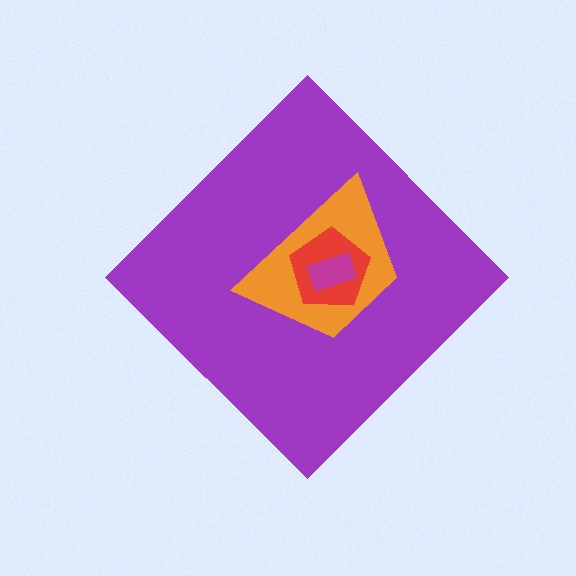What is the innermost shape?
The magenta rectangle.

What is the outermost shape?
The purple diamond.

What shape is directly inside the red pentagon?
The magenta rectangle.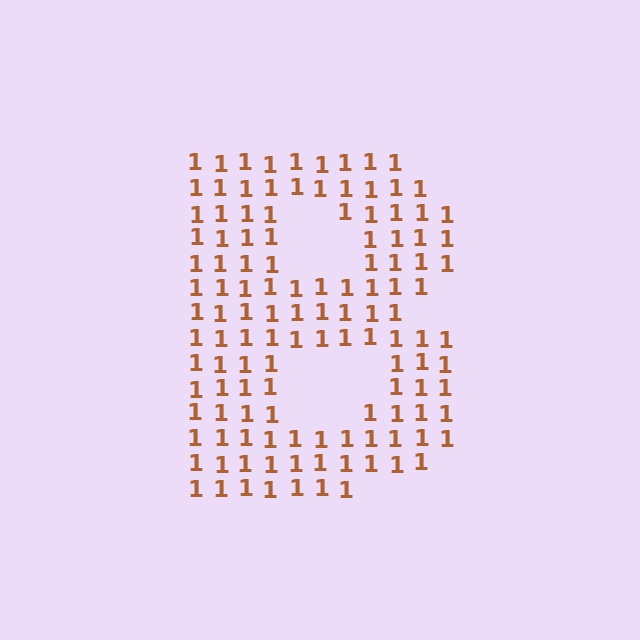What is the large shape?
The large shape is the letter B.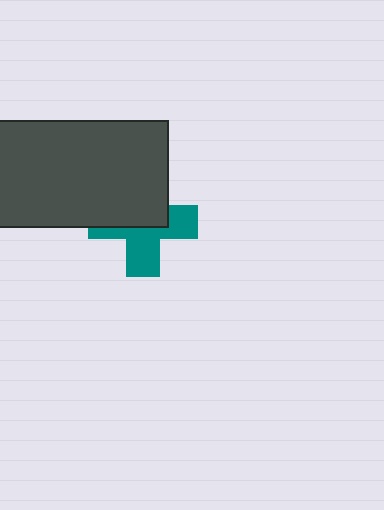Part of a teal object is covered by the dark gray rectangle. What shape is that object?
It is a cross.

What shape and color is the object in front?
The object in front is a dark gray rectangle.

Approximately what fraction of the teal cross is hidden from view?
Roughly 49% of the teal cross is hidden behind the dark gray rectangle.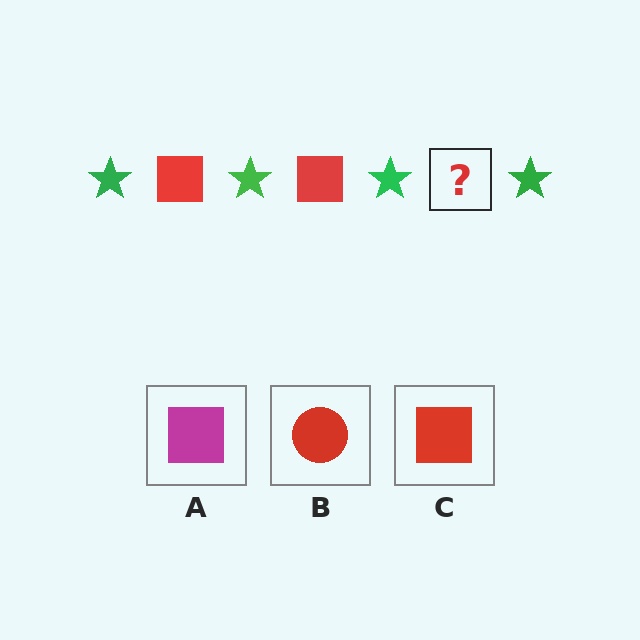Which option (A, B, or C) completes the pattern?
C.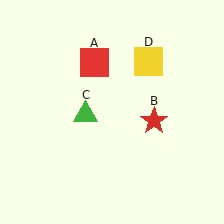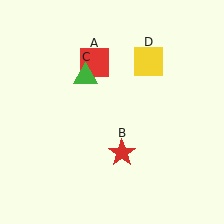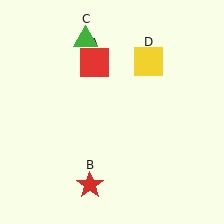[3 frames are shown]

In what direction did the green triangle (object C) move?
The green triangle (object C) moved up.